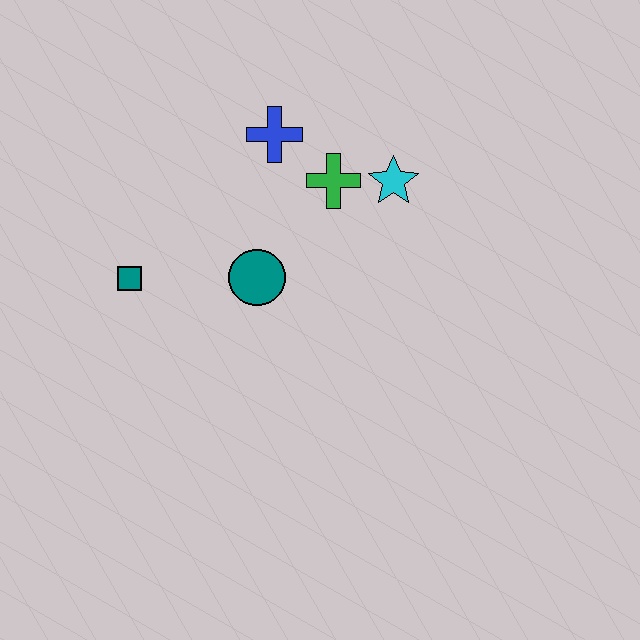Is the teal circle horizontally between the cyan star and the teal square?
Yes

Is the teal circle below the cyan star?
Yes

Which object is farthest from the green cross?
The teal square is farthest from the green cross.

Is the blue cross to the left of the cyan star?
Yes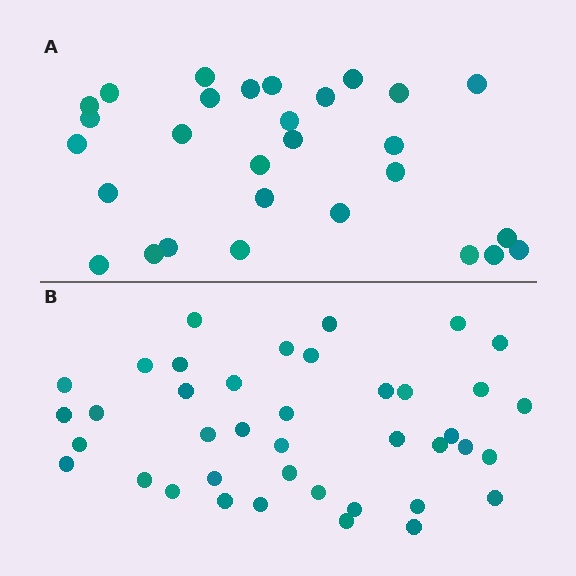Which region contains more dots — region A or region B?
Region B (the bottom region) has more dots.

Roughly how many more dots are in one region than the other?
Region B has roughly 12 or so more dots than region A.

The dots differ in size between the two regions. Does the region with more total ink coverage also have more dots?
No. Region A has more total ink coverage because its dots are larger, but region B actually contains more individual dots. Total area can be misleading — the number of items is what matters here.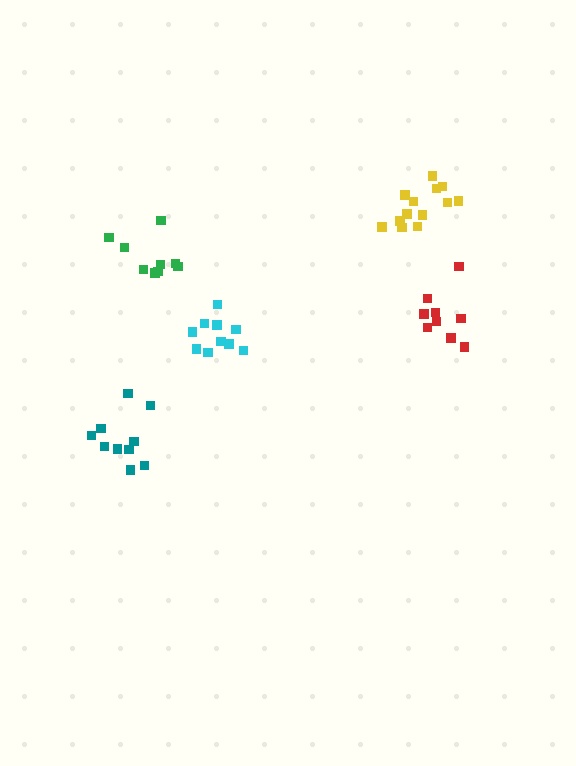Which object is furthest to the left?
The teal cluster is leftmost.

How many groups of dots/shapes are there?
There are 5 groups.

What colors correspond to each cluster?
The clusters are colored: yellow, cyan, red, teal, green.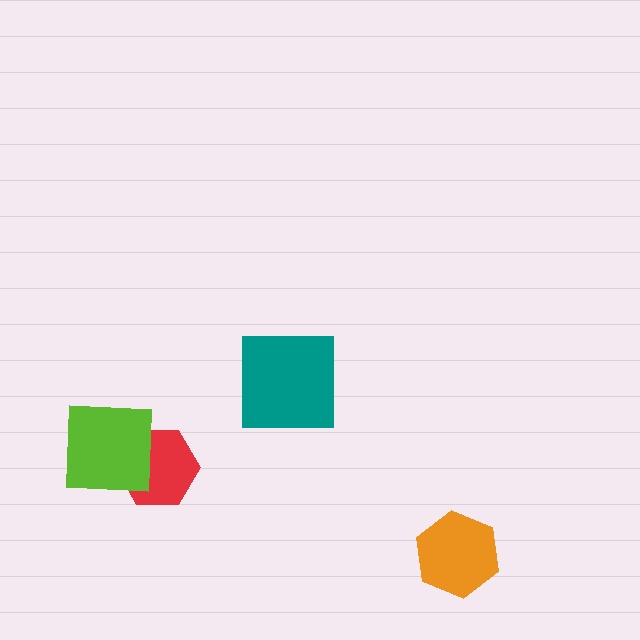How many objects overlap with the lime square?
1 object overlaps with the lime square.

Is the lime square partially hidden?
No, no other shape covers it.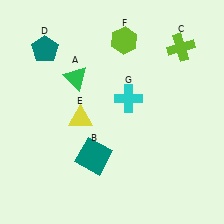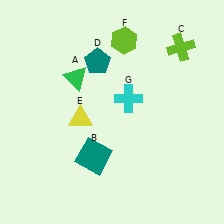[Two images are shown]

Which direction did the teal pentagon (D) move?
The teal pentagon (D) moved right.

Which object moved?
The teal pentagon (D) moved right.